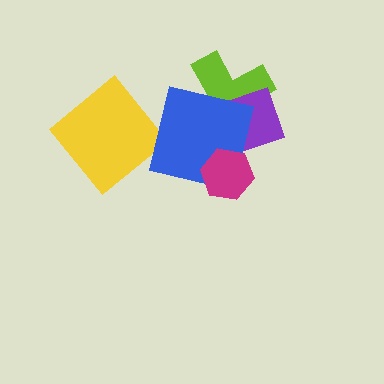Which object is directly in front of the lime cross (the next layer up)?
The purple diamond is directly in front of the lime cross.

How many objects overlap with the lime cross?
2 objects overlap with the lime cross.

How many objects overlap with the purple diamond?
2 objects overlap with the purple diamond.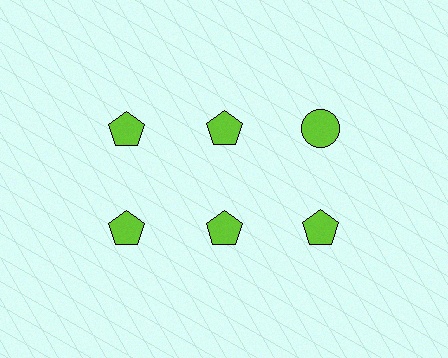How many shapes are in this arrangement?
There are 6 shapes arranged in a grid pattern.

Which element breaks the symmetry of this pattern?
The lime circle in the top row, center column breaks the symmetry. All other shapes are lime pentagons.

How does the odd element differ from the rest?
It has a different shape: circle instead of pentagon.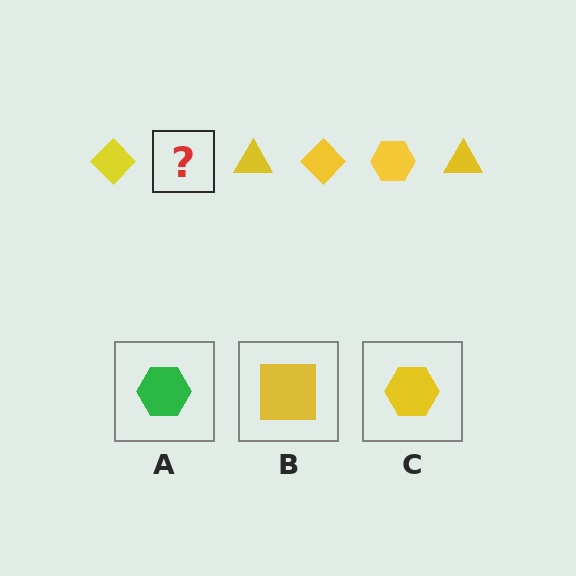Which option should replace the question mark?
Option C.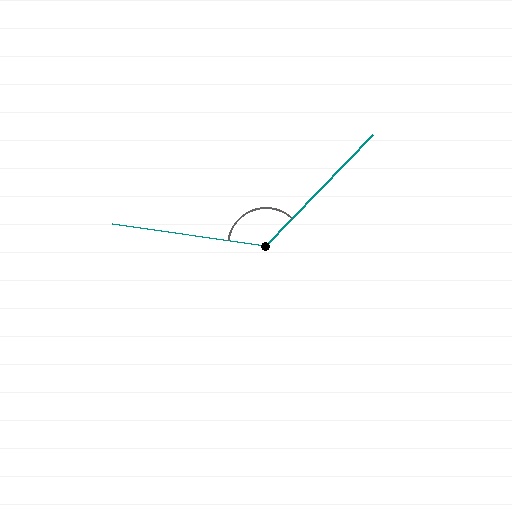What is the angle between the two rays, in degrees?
Approximately 126 degrees.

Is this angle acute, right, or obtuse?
It is obtuse.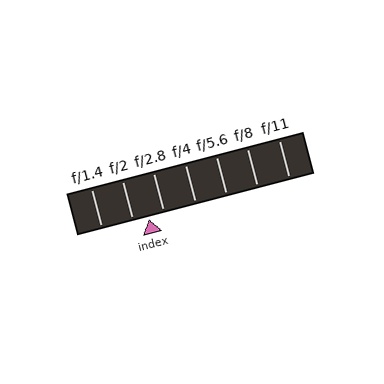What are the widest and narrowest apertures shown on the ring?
The widest aperture shown is f/1.4 and the narrowest is f/11.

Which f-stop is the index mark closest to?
The index mark is closest to f/2.8.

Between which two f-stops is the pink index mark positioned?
The index mark is between f/2 and f/2.8.